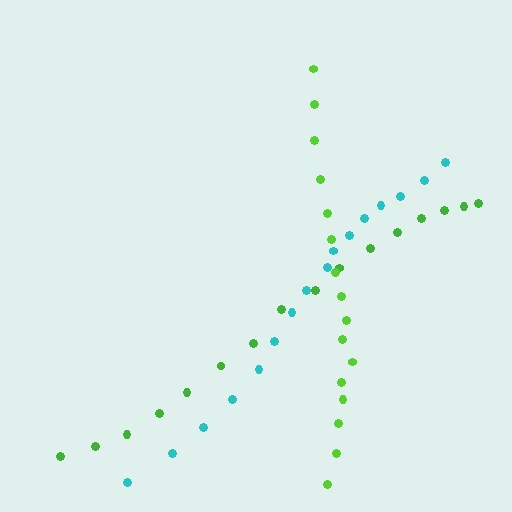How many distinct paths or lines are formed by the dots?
There are 3 distinct paths.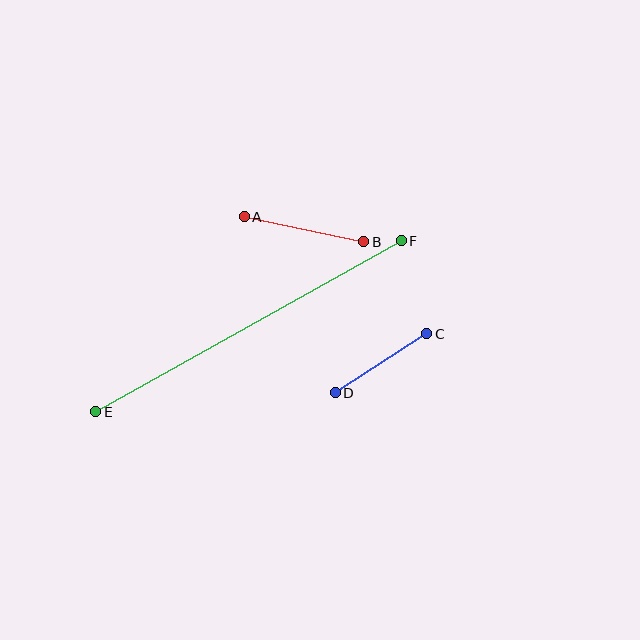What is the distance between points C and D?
The distance is approximately 109 pixels.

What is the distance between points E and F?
The distance is approximately 350 pixels.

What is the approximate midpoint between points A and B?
The midpoint is at approximately (304, 229) pixels.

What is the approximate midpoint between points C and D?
The midpoint is at approximately (381, 363) pixels.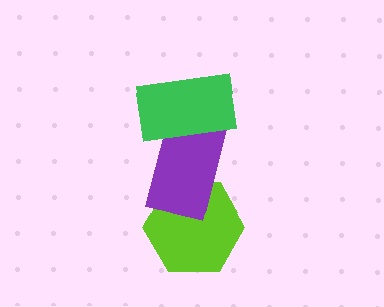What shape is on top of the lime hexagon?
The purple rectangle is on top of the lime hexagon.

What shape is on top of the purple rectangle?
The green rectangle is on top of the purple rectangle.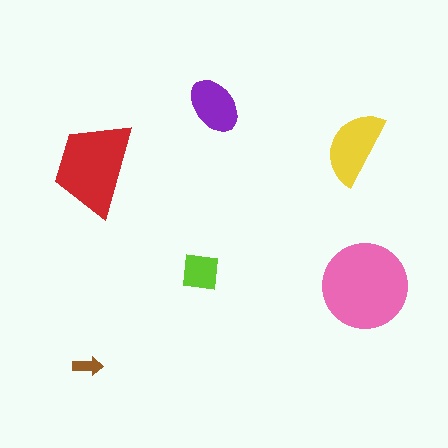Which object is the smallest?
The brown arrow.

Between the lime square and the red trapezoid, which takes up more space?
The red trapezoid.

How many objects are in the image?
There are 6 objects in the image.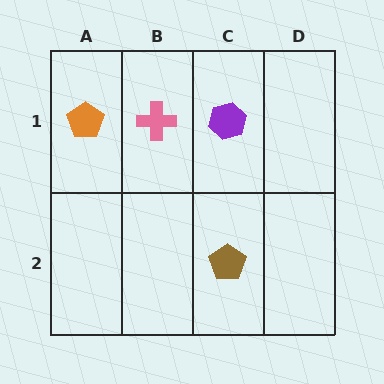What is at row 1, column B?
A pink cross.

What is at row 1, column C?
A purple hexagon.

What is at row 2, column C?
A brown pentagon.